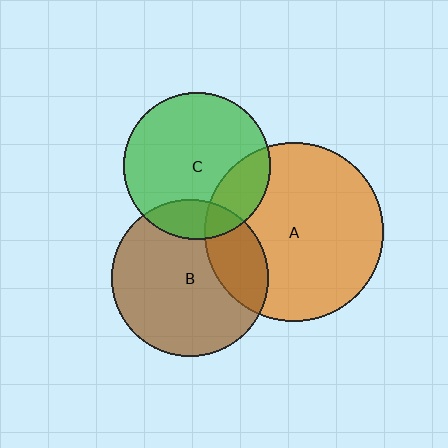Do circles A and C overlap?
Yes.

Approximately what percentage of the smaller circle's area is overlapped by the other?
Approximately 20%.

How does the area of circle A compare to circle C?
Approximately 1.5 times.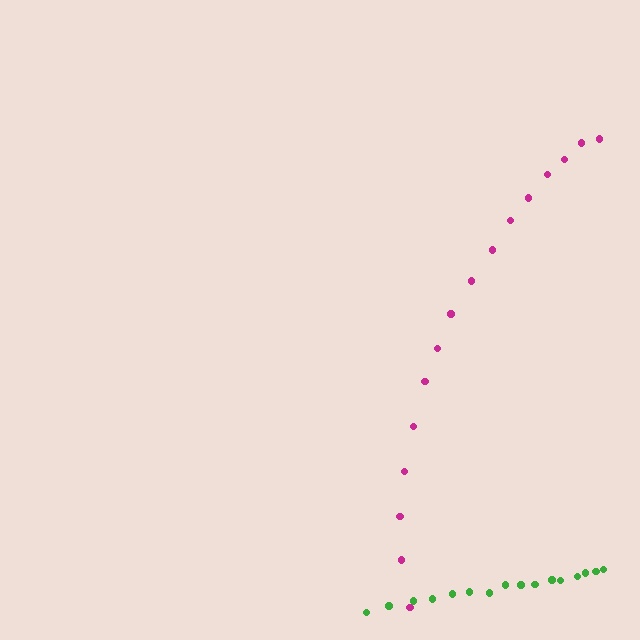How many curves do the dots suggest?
There are 2 distinct paths.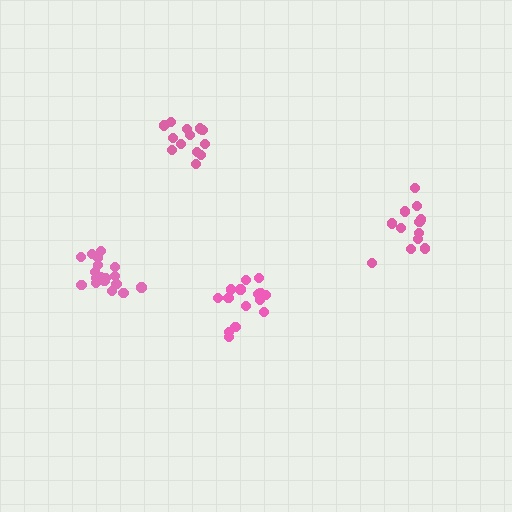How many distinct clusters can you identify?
There are 4 distinct clusters.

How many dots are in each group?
Group 1: 13 dots, Group 2: 15 dots, Group 3: 12 dots, Group 4: 18 dots (58 total).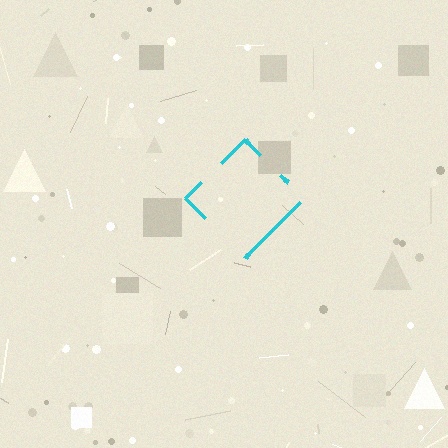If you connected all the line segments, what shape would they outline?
They would outline a diamond.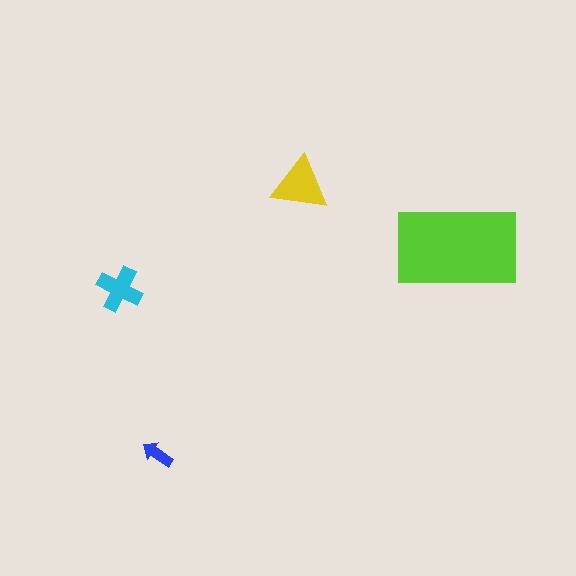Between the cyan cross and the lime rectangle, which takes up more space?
The lime rectangle.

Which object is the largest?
The lime rectangle.